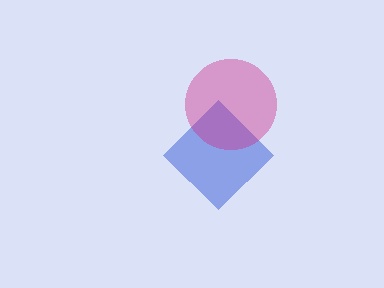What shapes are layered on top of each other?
The layered shapes are: a blue diamond, a magenta circle.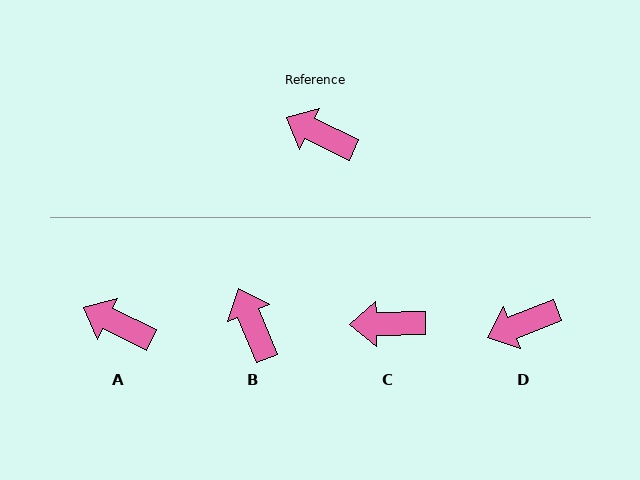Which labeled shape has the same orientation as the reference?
A.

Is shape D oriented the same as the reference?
No, it is off by about 47 degrees.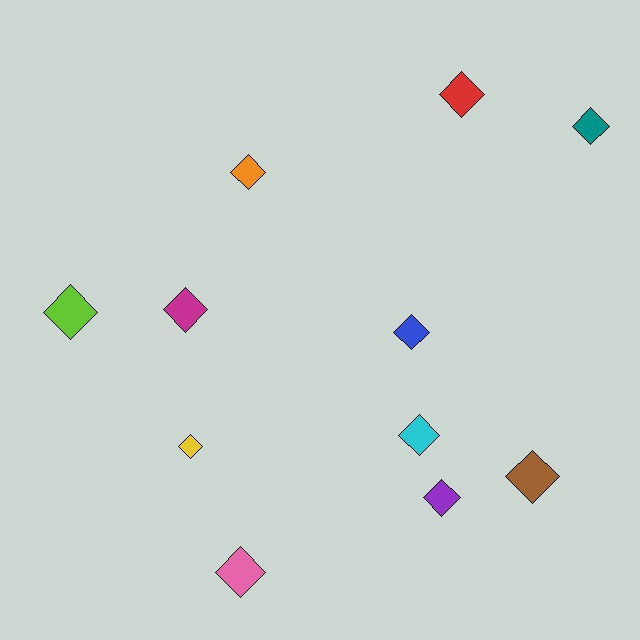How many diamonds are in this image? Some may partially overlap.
There are 11 diamonds.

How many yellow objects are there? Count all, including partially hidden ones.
There is 1 yellow object.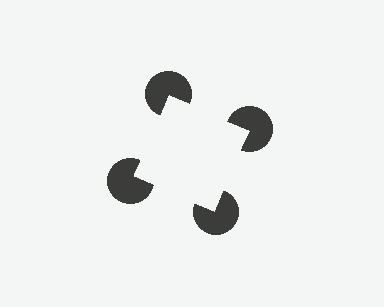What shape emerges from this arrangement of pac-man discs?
An illusory square — its edges are inferred from the aligned wedge cuts in the pac-man discs, not physically drawn.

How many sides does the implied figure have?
4 sides.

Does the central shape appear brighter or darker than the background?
It typically appears slightly brighter than the background, even though no actual brightness change is drawn.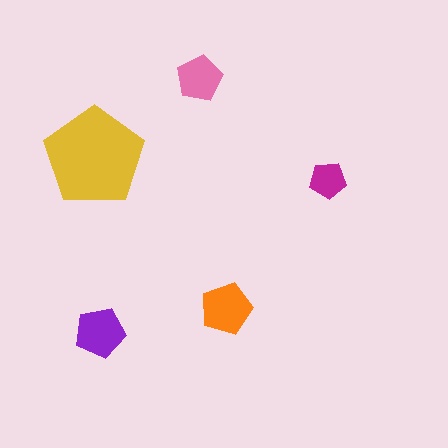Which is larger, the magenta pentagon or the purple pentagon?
The purple one.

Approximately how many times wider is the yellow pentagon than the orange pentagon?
About 2 times wider.